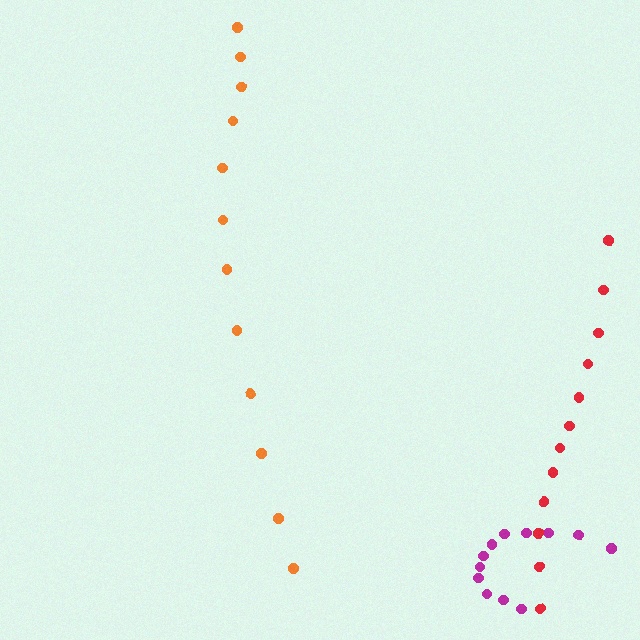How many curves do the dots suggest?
There are 3 distinct paths.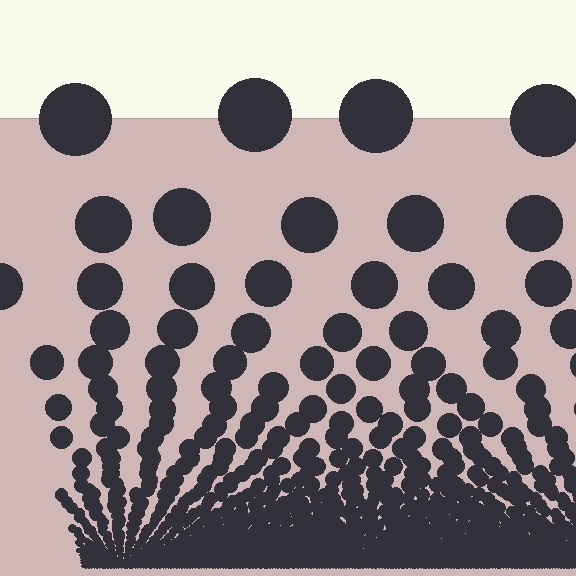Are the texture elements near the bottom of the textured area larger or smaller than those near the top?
Smaller. The gradient is inverted — elements near the bottom are smaller and denser.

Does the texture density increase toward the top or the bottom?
Density increases toward the bottom.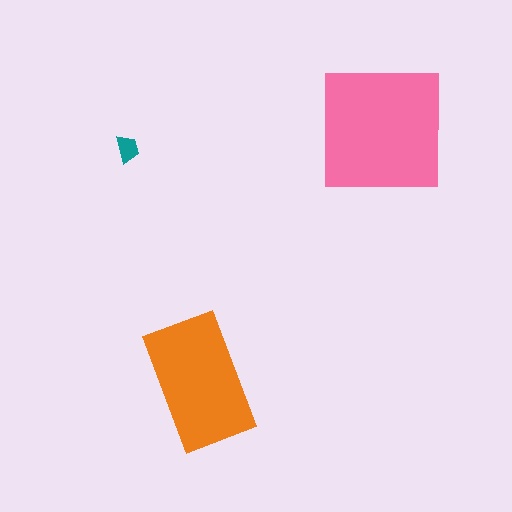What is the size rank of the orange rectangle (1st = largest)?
2nd.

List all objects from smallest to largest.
The teal trapezoid, the orange rectangle, the pink square.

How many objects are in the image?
There are 3 objects in the image.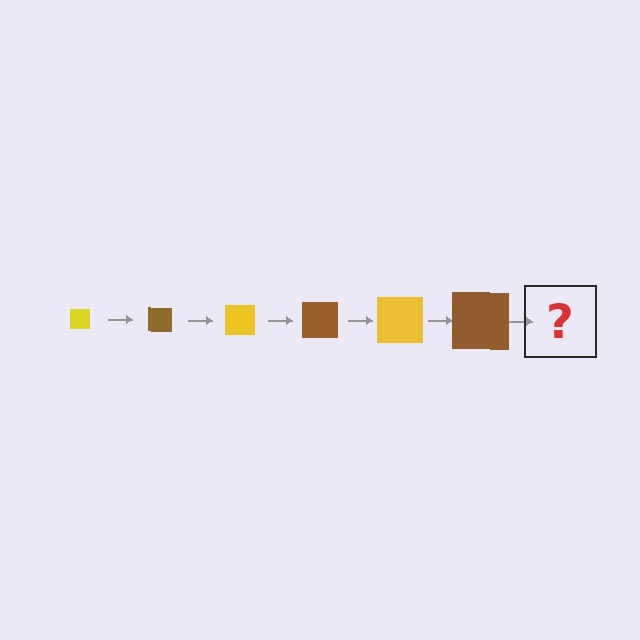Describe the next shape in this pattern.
It should be a yellow square, larger than the previous one.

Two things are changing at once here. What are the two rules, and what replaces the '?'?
The two rules are that the square grows larger each step and the color cycles through yellow and brown. The '?' should be a yellow square, larger than the previous one.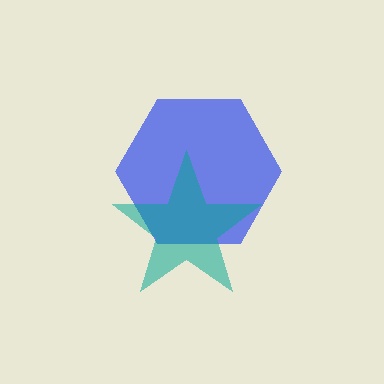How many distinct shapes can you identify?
There are 2 distinct shapes: a blue hexagon, a teal star.